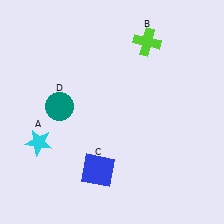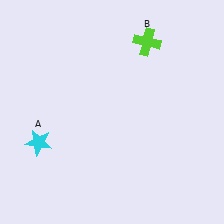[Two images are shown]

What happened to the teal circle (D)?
The teal circle (D) was removed in Image 2. It was in the top-left area of Image 1.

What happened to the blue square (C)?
The blue square (C) was removed in Image 2. It was in the bottom-left area of Image 1.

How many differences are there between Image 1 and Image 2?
There are 2 differences between the two images.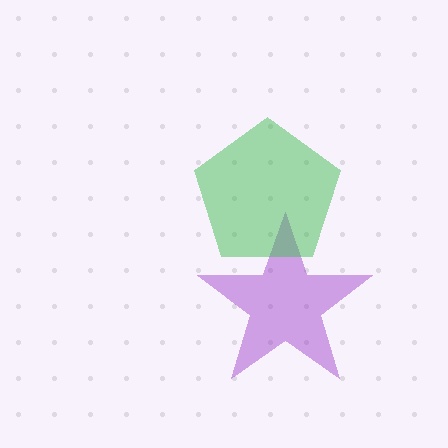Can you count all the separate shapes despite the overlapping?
Yes, there are 2 separate shapes.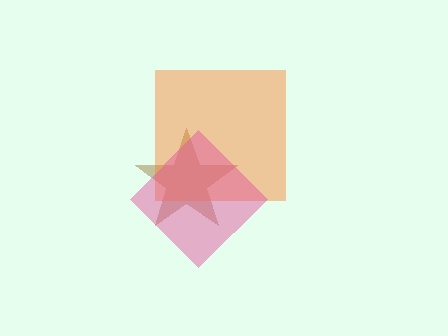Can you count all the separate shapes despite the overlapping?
Yes, there are 3 separate shapes.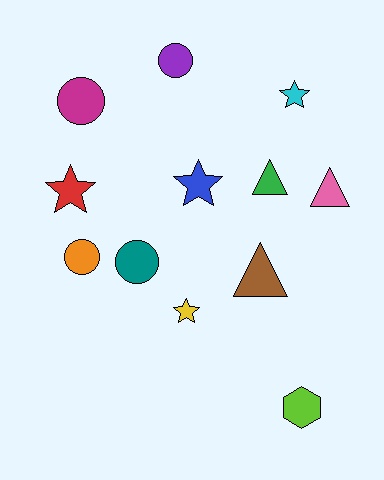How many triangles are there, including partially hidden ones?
There are 3 triangles.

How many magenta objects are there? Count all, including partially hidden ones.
There is 1 magenta object.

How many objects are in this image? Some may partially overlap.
There are 12 objects.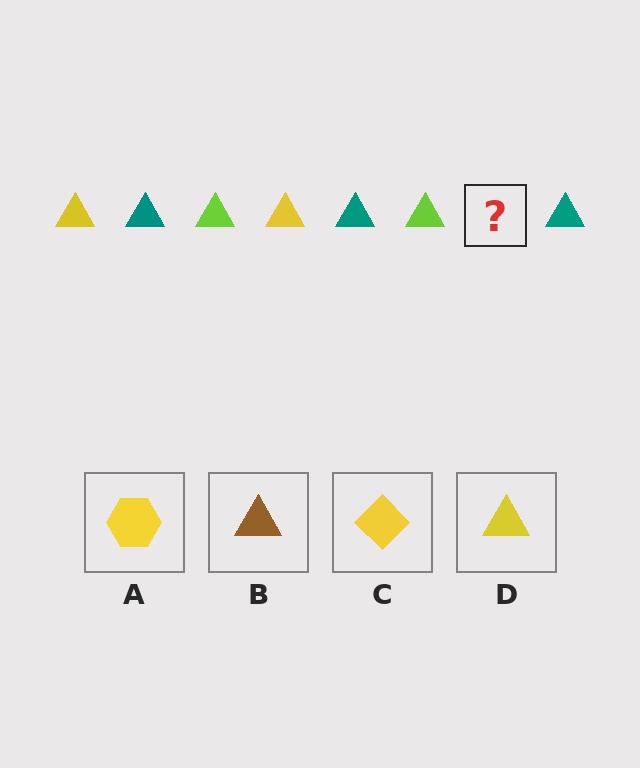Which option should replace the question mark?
Option D.